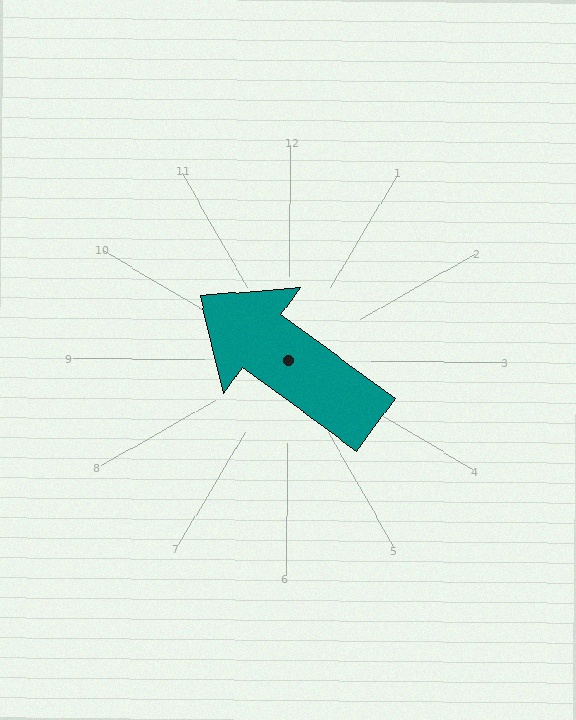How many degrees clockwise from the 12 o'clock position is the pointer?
Approximately 306 degrees.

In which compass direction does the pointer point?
Northwest.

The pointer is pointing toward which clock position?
Roughly 10 o'clock.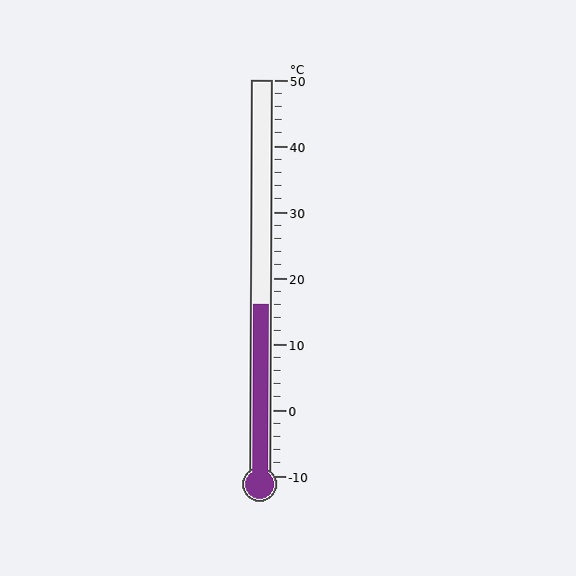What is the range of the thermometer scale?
The thermometer scale ranges from -10°C to 50°C.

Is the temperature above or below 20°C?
The temperature is below 20°C.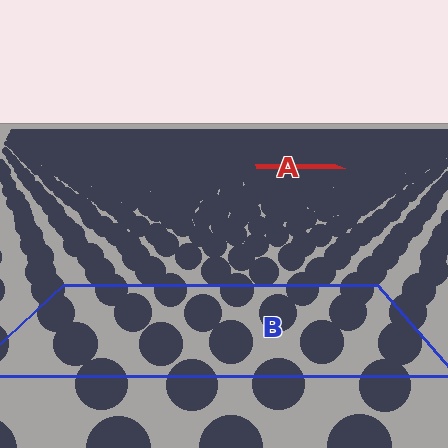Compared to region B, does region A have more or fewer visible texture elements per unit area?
Region A has more texture elements per unit area — they are packed more densely because it is farther away.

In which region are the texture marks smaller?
The texture marks are smaller in region A, because it is farther away.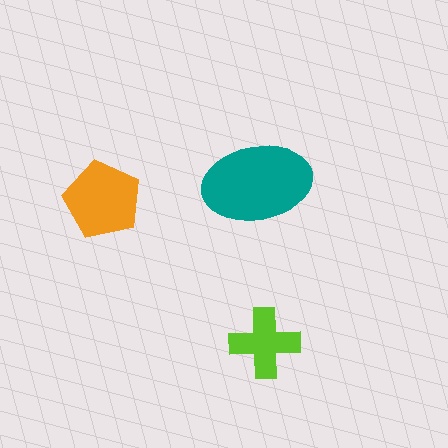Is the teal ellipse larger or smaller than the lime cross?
Larger.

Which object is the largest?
The teal ellipse.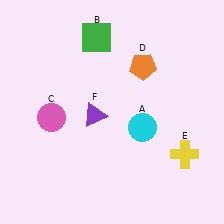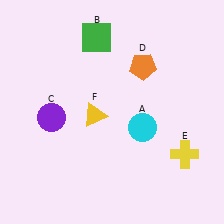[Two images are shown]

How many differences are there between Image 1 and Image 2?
There are 2 differences between the two images.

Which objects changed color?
C changed from pink to purple. F changed from purple to yellow.